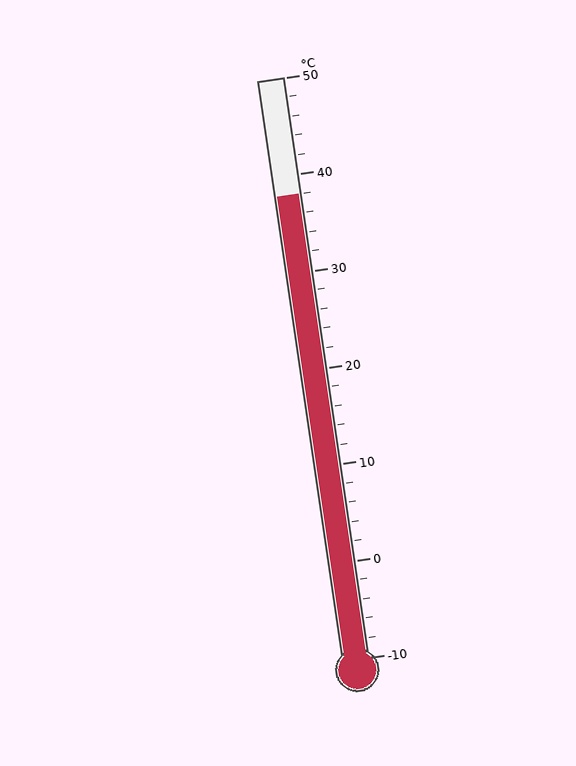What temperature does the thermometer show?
The thermometer shows approximately 38°C.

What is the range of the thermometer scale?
The thermometer scale ranges from -10°C to 50°C.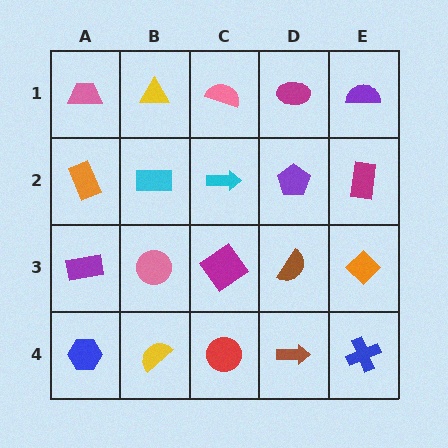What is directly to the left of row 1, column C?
A yellow triangle.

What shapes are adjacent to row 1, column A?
An orange rectangle (row 2, column A), a yellow triangle (row 1, column B).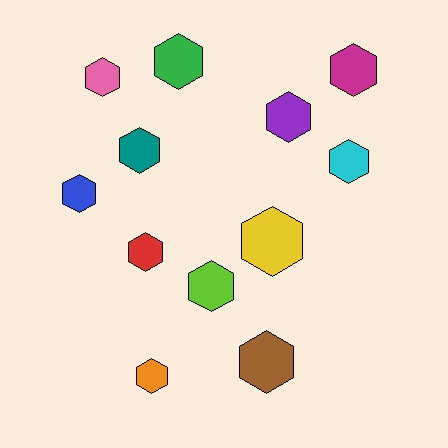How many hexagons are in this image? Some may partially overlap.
There are 12 hexagons.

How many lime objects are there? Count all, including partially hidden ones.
There is 1 lime object.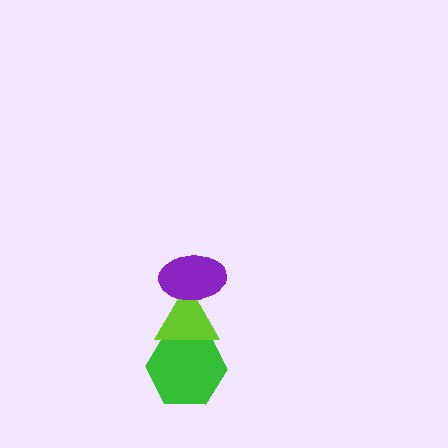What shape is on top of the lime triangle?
The purple ellipse is on top of the lime triangle.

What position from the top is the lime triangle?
The lime triangle is 2nd from the top.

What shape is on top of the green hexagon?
The lime triangle is on top of the green hexagon.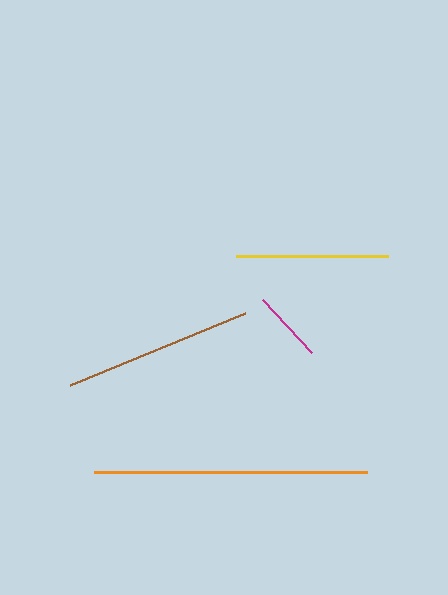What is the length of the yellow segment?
The yellow segment is approximately 151 pixels long.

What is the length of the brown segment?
The brown segment is approximately 190 pixels long.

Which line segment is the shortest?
The magenta line is the shortest at approximately 72 pixels.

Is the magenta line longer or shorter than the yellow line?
The yellow line is longer than the magenta line.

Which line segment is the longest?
The orange line is the longest at approximately 274 pixels.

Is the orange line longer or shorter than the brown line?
The orange line is longer than the brown line.